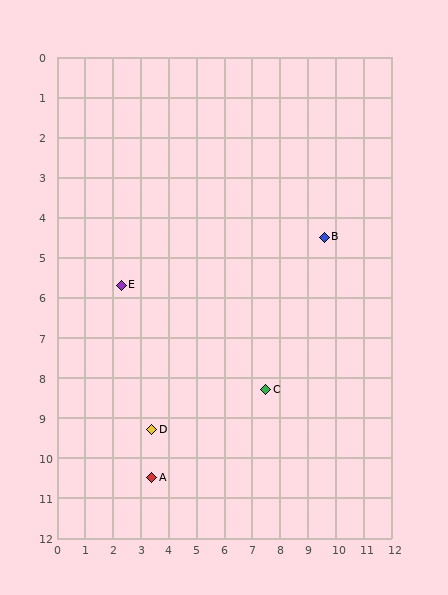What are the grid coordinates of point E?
Point E is at approximately (2.3, 5.7).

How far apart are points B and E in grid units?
Points B and E are about 7.4 grid units apart.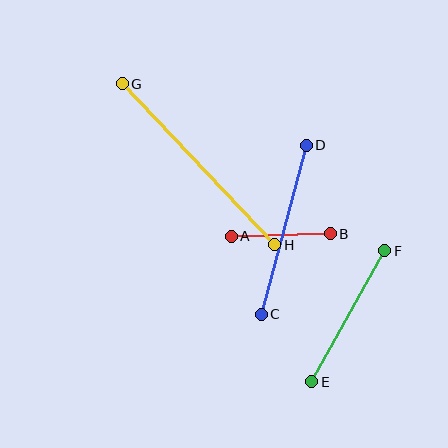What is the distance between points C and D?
The distance is approximately 175 pixels.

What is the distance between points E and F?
The distance is approximately 150 pixels.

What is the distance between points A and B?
The distance is approximately 99 pixels.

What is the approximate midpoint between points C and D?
The midpoint is at approximately (284, 230) pixels.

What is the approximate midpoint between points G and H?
The midpoint is at approximately (199, 164) pixels.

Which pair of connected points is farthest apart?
Points G and H are farthest apart.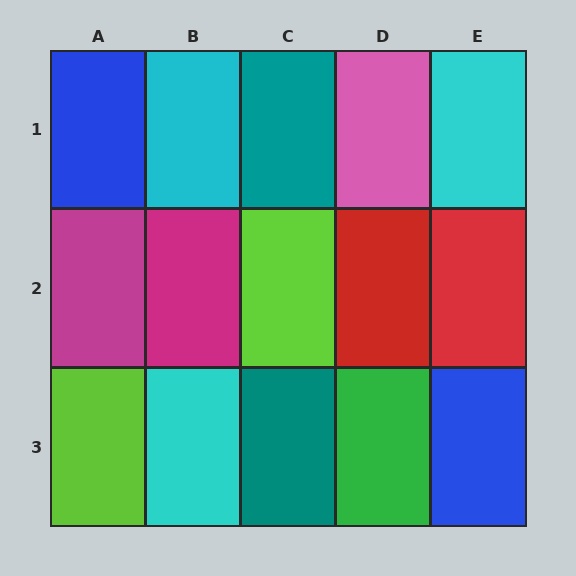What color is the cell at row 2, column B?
Magenta.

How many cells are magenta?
2 cells are magenta.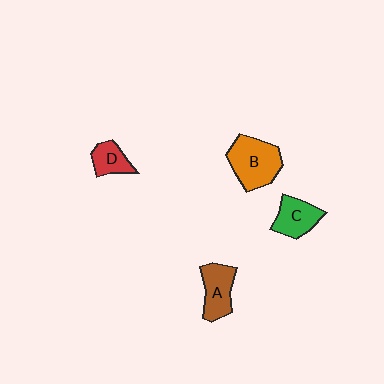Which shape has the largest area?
Shape B (orange).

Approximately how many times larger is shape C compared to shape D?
Approximately 1.4 times.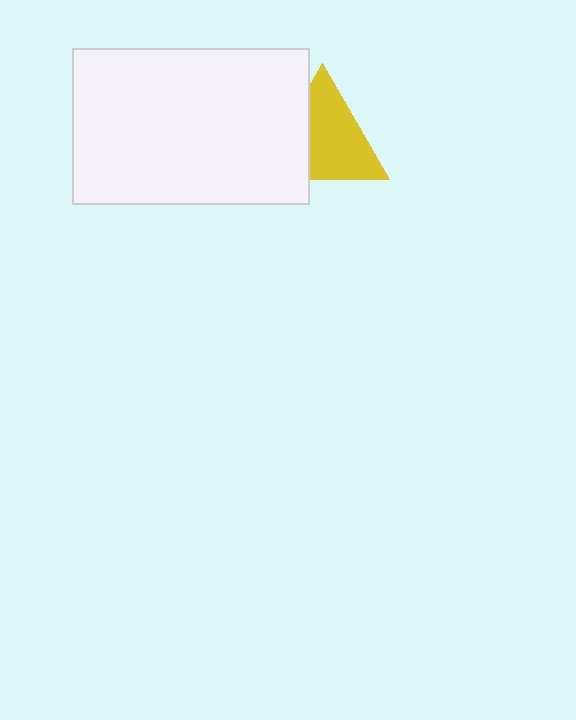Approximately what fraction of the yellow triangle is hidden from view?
Roughly 33% of the yellow triangle is hidden behind the white rectangle.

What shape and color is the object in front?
The object in front is a white rectangle.